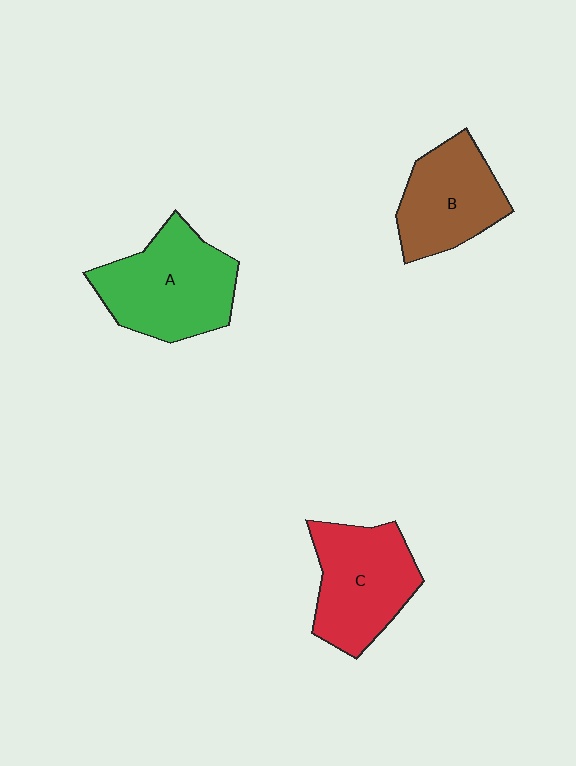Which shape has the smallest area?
Shape B (brown).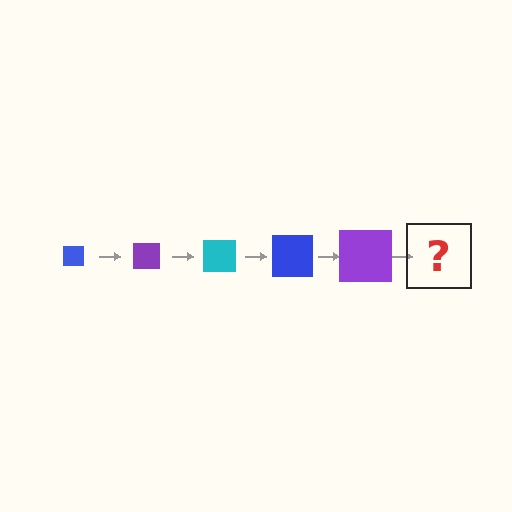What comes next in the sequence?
The next element should be a cyan square, larger than the previous one.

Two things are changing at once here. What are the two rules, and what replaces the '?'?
The two rules are that the square grows larger each step and the color cycles through blue, purple, and cyan. The '?' should be a cyan square, larger than the previous one.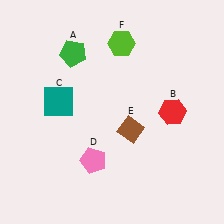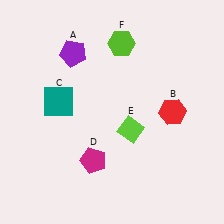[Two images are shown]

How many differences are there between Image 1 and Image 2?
There are 3 differences between the two images.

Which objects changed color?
A changed from green to purple. D changed from pink to magenta. E changed from brown to lime.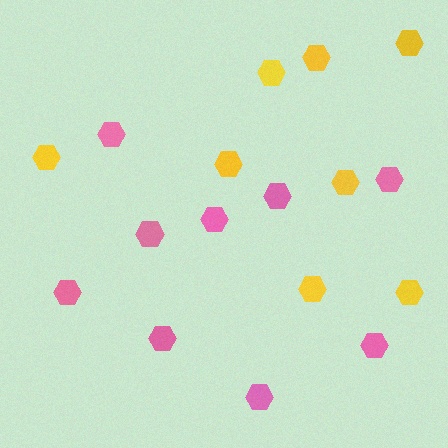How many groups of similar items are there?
There are 2 groups: one group of pink hexagons (9) and one group of yellow hexagons (8).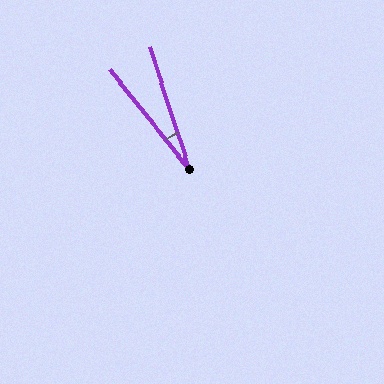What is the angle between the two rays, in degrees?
Approximately 21 degrees.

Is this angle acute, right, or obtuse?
It is acute.